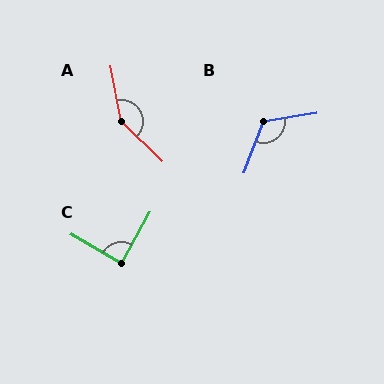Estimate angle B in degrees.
Approximately 120 degrees.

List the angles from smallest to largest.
C (89°), B (120°), A (145°).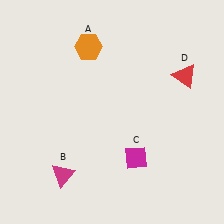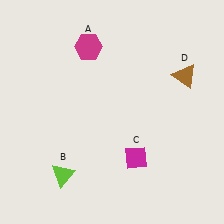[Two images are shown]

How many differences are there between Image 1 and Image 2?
There are 3 differences between the two images.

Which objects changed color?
A changed from orange to magenta. B changed from magenta to lime. D changed from red to brown.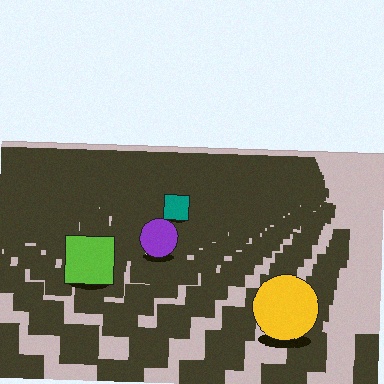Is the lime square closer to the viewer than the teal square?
Yes. The lime square is closer — you can tell from the texture gradient: the ground texture is coarser near it.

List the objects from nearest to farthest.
From nearest to farthest: the yellow circle, the lime square, the purple circle, the teal square.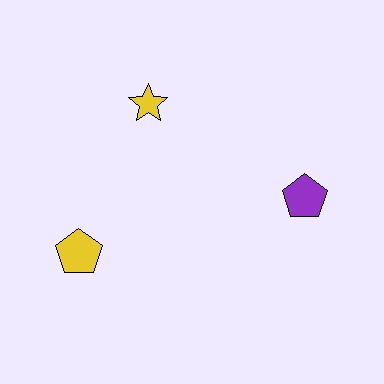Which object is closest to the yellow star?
The yellow pentagon is closest to the yellow star.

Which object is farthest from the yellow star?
The purple pentagon is farthest from the yellow star.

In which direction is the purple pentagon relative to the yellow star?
The purple pentagon is to the right of the yellow star.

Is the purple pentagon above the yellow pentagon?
Yes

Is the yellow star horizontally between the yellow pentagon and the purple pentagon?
Yes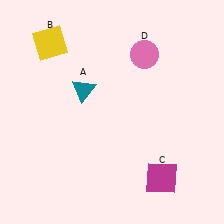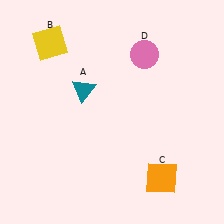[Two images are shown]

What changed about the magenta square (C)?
In Image 1, C is magenta. In Image 2, it changed to orange.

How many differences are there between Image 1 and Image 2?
There is 1 difference between the two images.